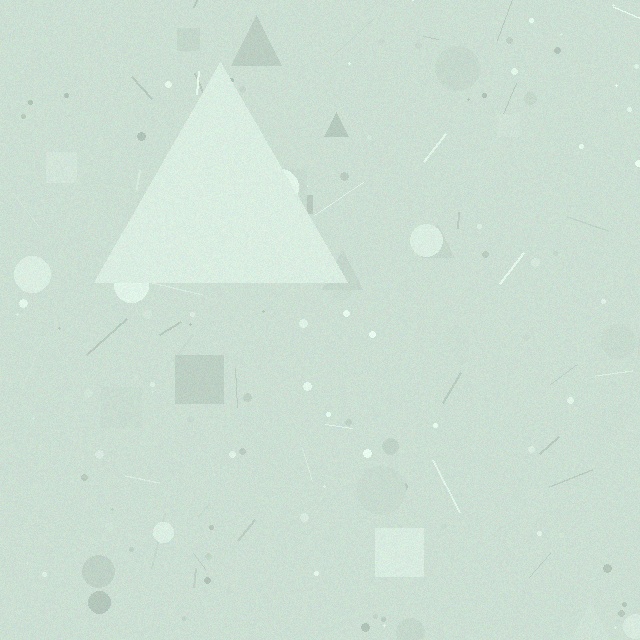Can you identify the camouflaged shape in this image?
The camouflaged shape is a triangle.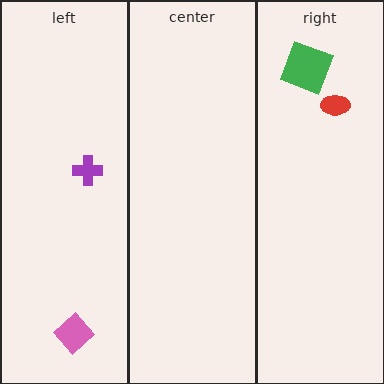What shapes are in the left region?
The pink diamond, the purple cross.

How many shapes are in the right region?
2.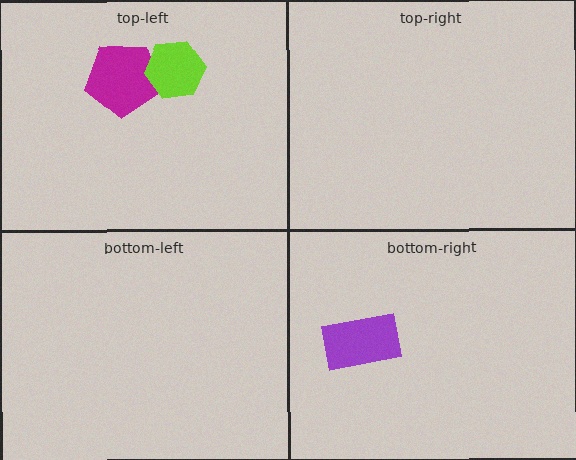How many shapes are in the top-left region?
2.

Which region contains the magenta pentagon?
The top-left region.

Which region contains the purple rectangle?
The bottom-right region.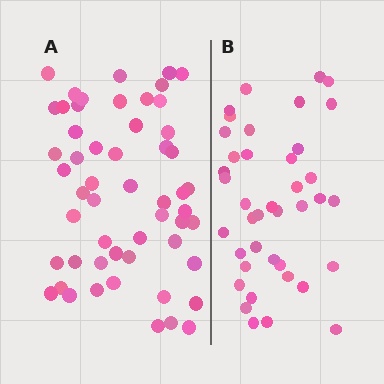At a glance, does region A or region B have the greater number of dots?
Region A (the left region) has more dots.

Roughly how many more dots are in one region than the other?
Region A has approximately 15 more dots than region B.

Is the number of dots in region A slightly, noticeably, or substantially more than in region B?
Region A has noticeably more, but not dramatically so. The ratio is roughly 1.4 to 1.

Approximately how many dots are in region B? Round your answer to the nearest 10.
About 40 dots.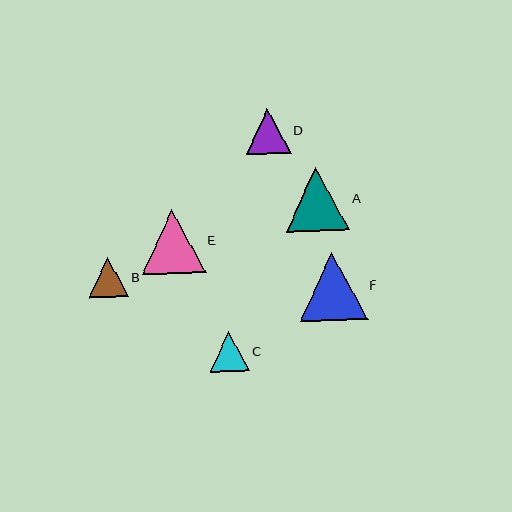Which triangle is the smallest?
Triangle C is the smallest with a size of approximately 40 pixels.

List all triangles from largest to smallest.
From largest to smallest: F, E, A, D, B, C.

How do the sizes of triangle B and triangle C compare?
Triangle B and triangle C are approximately the same size.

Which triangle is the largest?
Triangle F is the largest with a size of approximately 68 pixels.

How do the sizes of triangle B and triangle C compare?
Triangle B and triangle C are approximately the same size.